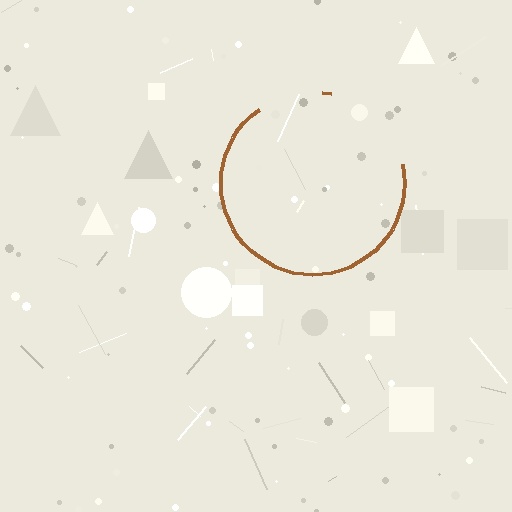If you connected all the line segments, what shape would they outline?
They would outline a circle.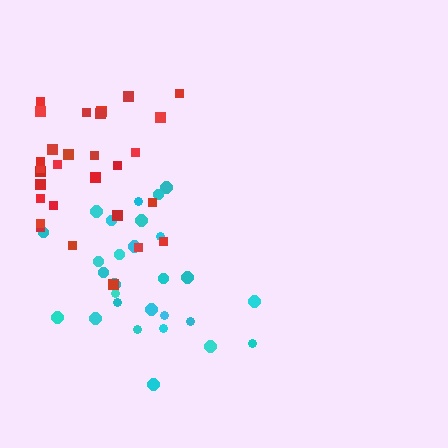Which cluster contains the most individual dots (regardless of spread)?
Red (32).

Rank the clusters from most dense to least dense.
cyan, red.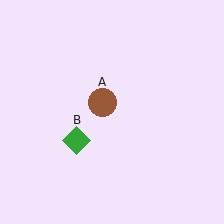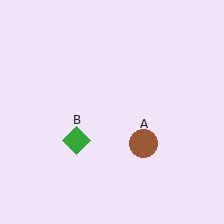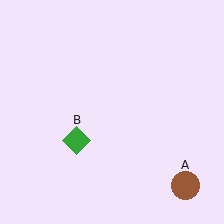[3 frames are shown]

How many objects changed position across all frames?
1 object changed position: brown circle (object A).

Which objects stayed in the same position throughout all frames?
Green diamond (object B) remained stationary.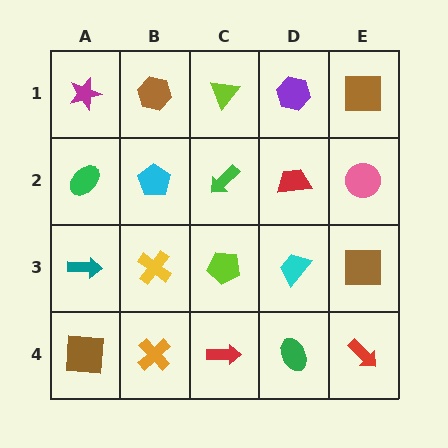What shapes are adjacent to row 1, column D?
A red trapezoid (row 2, column D), a lime triangle (row 1, column C), a brown square (row 1, column E).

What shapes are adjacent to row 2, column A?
A magenta star (row 1, column A), a teal arrow (row 3, column A), a cyan pentagon (row 2, column B).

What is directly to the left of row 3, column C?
A yellow cross.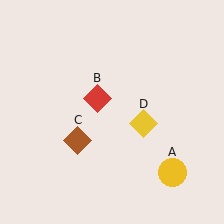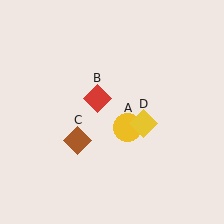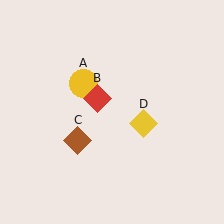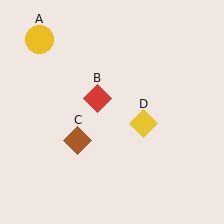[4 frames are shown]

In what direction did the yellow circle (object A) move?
The yellow circle (object A) moved up and to the left.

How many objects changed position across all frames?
1 object changed position: yellow circle (object A).